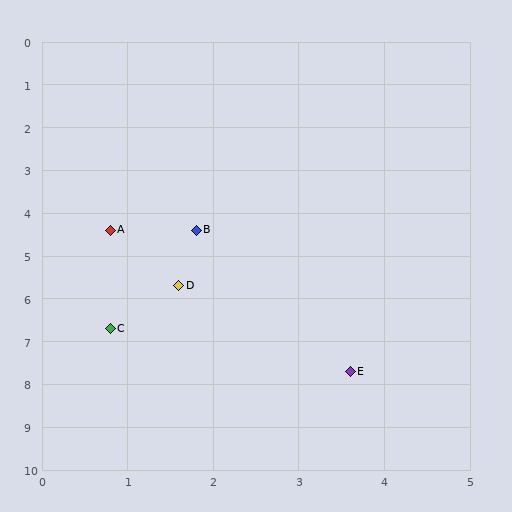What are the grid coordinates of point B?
Point B is at approximately (1.8, 4.4).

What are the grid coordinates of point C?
Point C is at approximately (0.8, 6.7).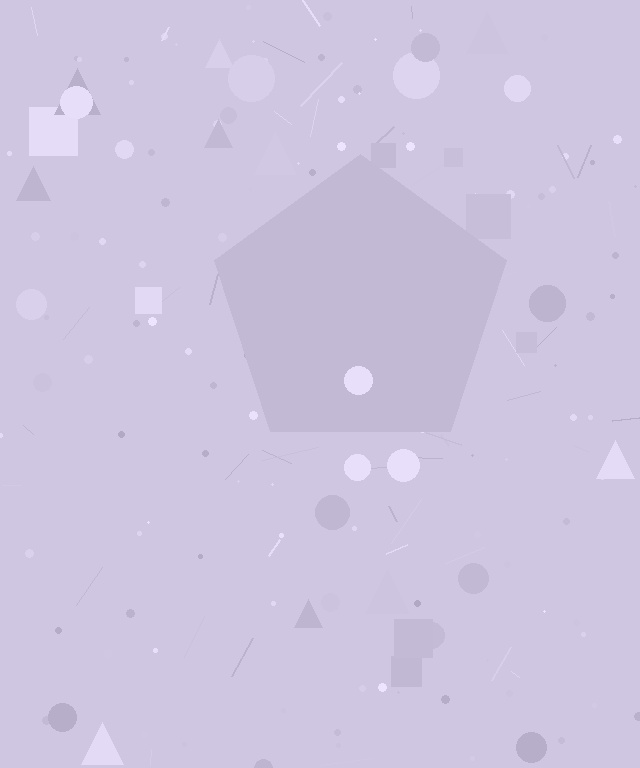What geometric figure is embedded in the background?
A pentagon is embedded in the background.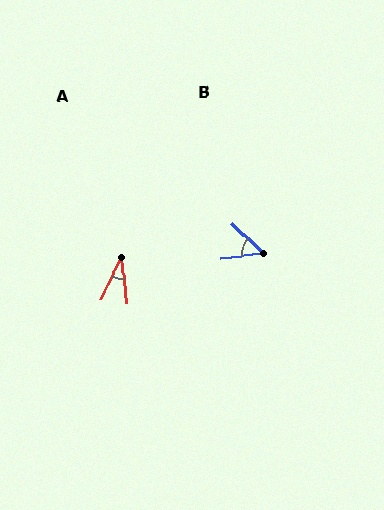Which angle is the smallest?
A, at approximately 33 degrees.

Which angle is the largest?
B, at approximately 51 degrees.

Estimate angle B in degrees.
Approximately 51 degrees.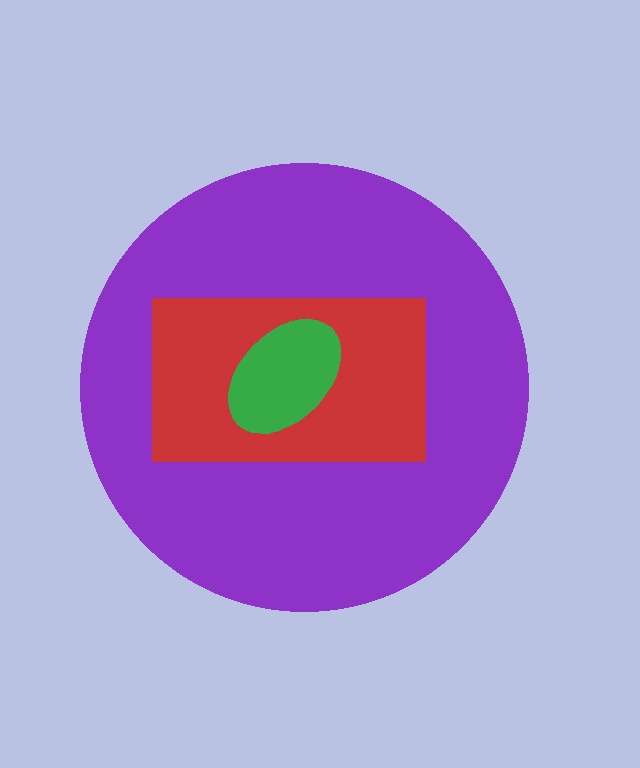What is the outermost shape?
The purple circle.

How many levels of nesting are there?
3.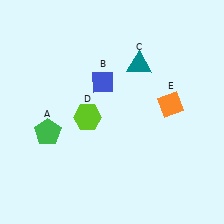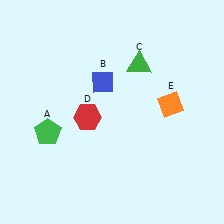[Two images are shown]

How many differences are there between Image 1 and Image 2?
There are 2 differences between the two images.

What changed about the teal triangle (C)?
In Image 1, C is teal. In Image 2, it changed to green.